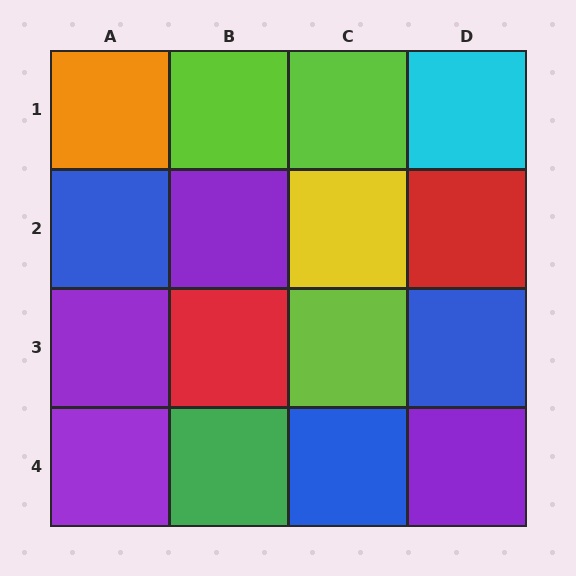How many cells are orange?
1 cell is orange.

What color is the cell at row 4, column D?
Purple.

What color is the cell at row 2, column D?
Red.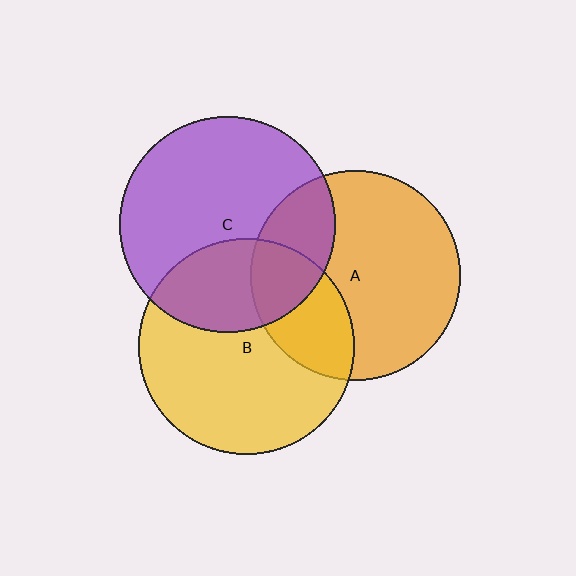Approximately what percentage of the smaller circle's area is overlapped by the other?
Approximately 30%.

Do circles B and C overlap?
Yes.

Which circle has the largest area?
Circle B (yellow).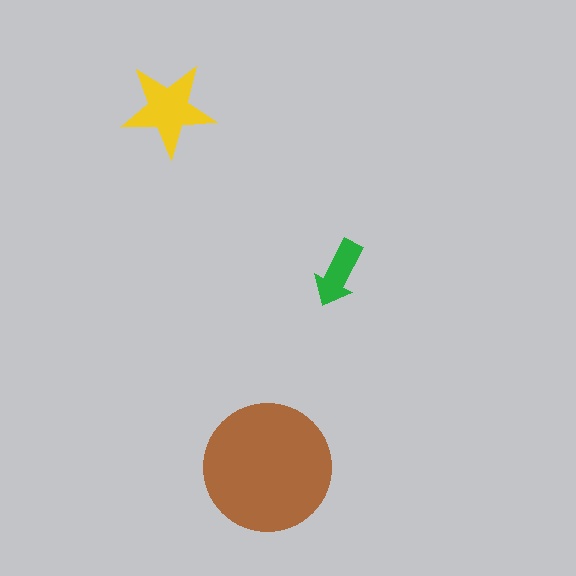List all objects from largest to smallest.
The brown circle, the yellow star, the green arrow.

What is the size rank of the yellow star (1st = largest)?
2nd.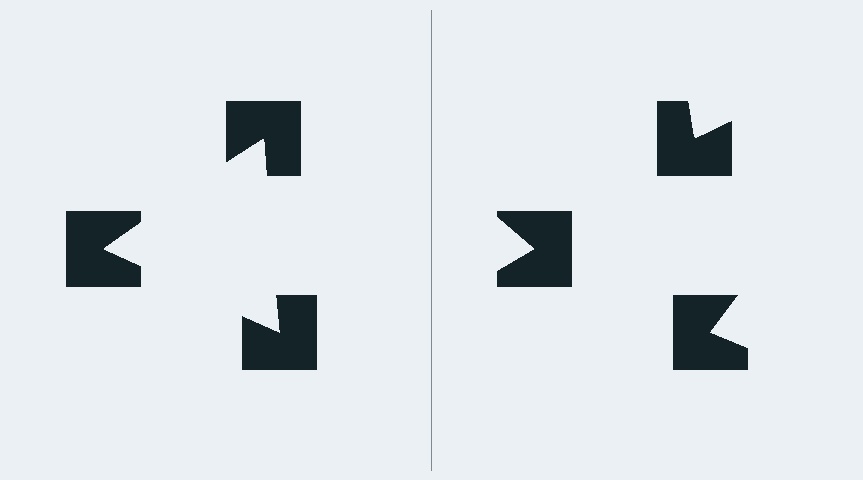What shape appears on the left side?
An illusory triangle.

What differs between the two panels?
The notched squares are positioned identically on both sides; only the wedge orientations differ. On the left they align to a triangle; on the right they are misaligned.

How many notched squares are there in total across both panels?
6 — 3 on each side.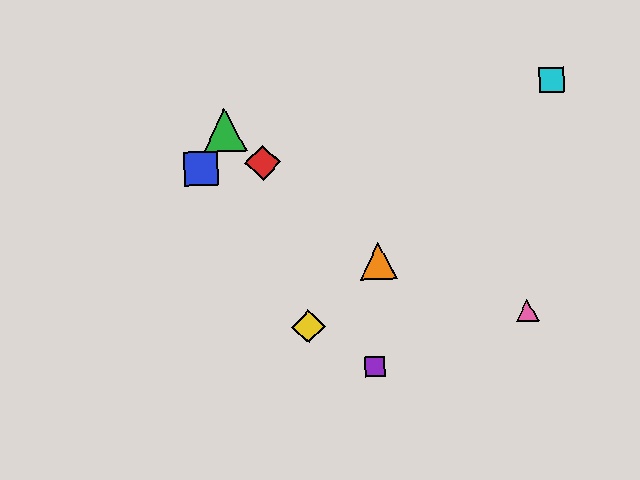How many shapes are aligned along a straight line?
3 shapes (the red diamond, the green triangle, the orange triangle) are aligned along a straight line.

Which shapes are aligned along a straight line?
The red diamond, the green triangle, the orange triangle are aligned along a straight line.